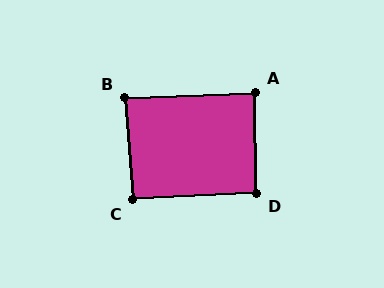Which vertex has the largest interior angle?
D, at approximately 92 degrees.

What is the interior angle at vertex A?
Approximately 89 degrees (approximately right).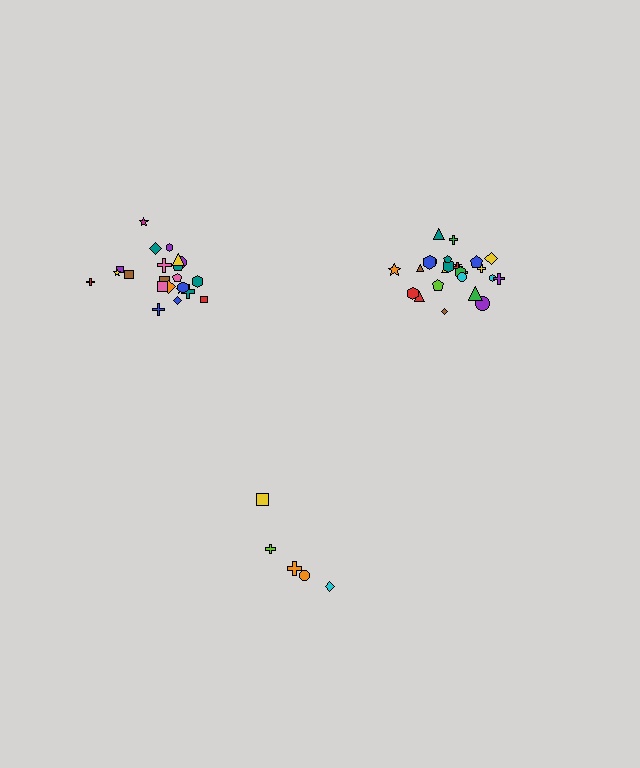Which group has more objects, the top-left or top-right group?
The top-right group.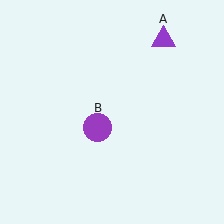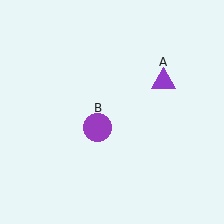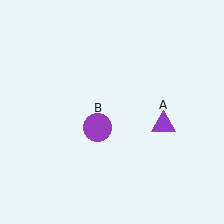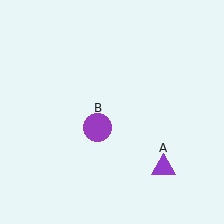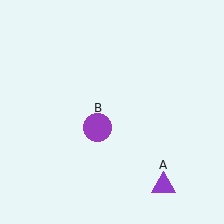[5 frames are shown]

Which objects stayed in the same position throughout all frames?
Purple circle (object B) remained stationary.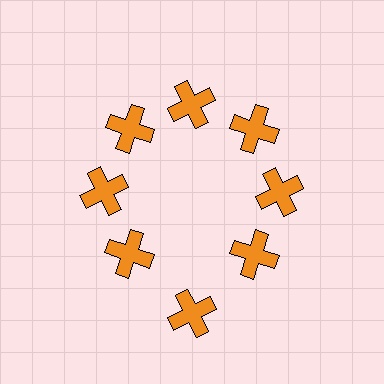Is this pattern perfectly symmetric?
No. The 8 orange crosses are arranged in a ring, but one element near the 6 o'clock position is pushed outward from the center, breaking the 8-fold rotational symmetry.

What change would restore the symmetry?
The symmetry would be restored by moving it inward, back onto the ring so that all 8 crosses sit at equal angles and equal distance from the center.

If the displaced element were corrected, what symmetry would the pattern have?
It would have 8-fold rotational symmetry — the pattern would map onto itself every 45 degrees.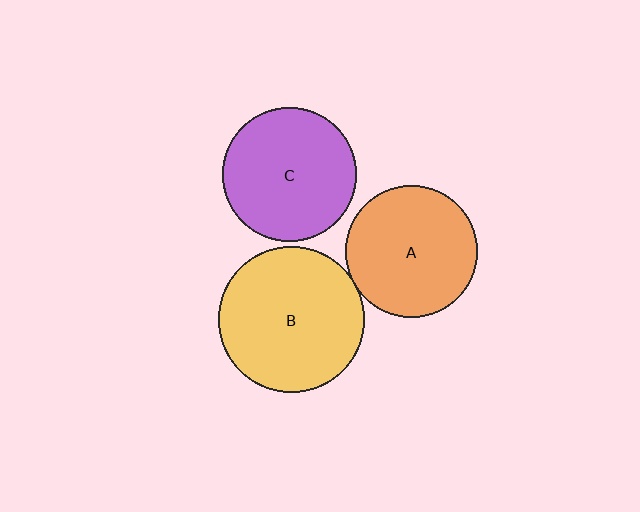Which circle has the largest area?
Circle B (yellow).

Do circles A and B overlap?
Yes.